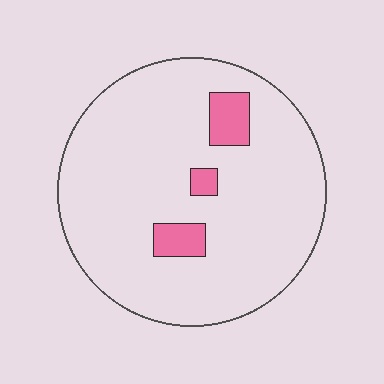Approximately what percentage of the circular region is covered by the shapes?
Approximately 10%.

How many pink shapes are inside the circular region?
3.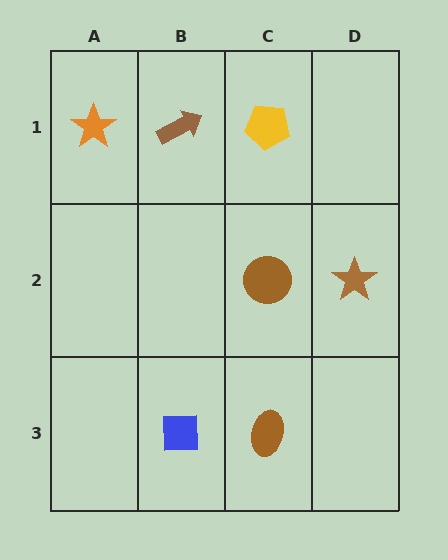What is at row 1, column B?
A brown arrow.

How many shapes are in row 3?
2 shapes.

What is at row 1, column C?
A yellow pentagon.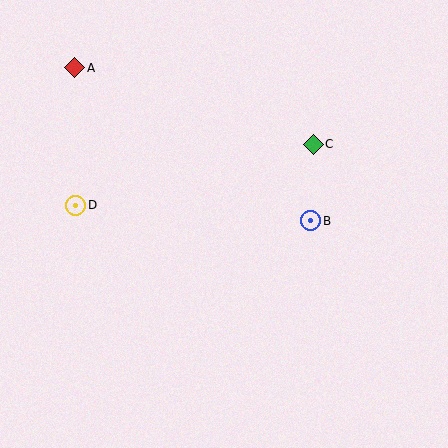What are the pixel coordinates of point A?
Point A is at (75, 68).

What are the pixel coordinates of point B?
Point B is at (311, 221).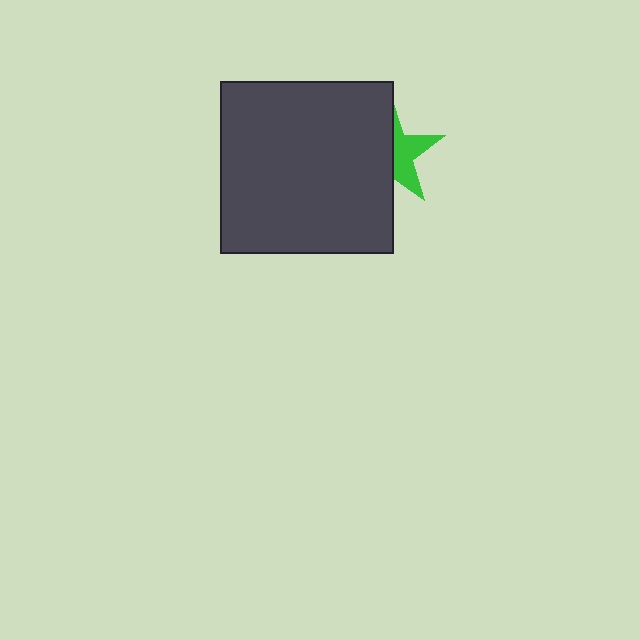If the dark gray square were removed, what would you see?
You would see the complete green star.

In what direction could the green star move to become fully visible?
The green star could move right. That would shift it out from behind the dark gray square entirely.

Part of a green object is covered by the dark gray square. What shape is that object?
It is a star.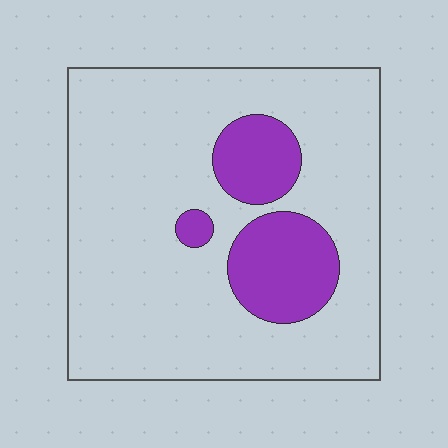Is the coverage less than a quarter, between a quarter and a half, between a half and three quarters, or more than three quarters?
Less than a quarter.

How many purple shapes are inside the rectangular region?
3.